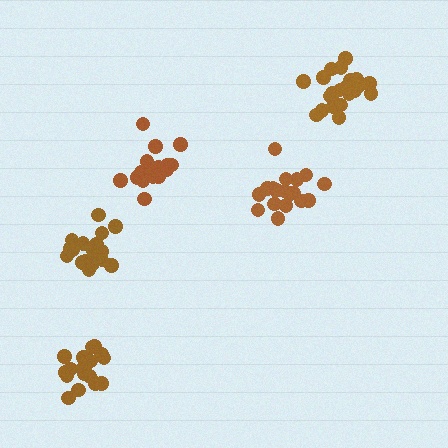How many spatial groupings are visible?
There are 5 spatial groupings.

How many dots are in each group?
Group 1: 20 dots, Group 2: 20 dots, Group 3: 17 dots, Group 4: 19 dots, Group 5: 21 dots (97 total).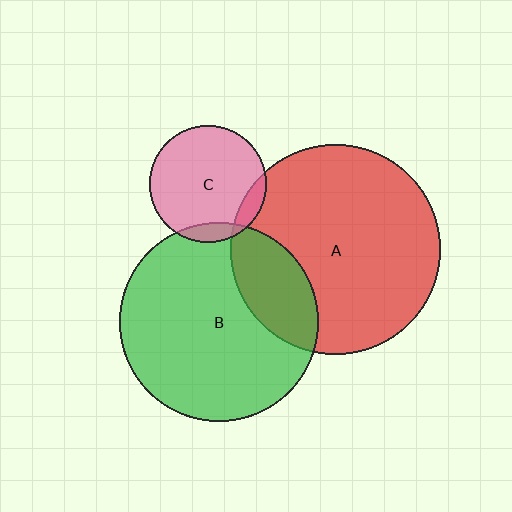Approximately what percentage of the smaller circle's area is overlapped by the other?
Approximately 10%.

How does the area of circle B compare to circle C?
Approximately 2.9 times.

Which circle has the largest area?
Circle A (red).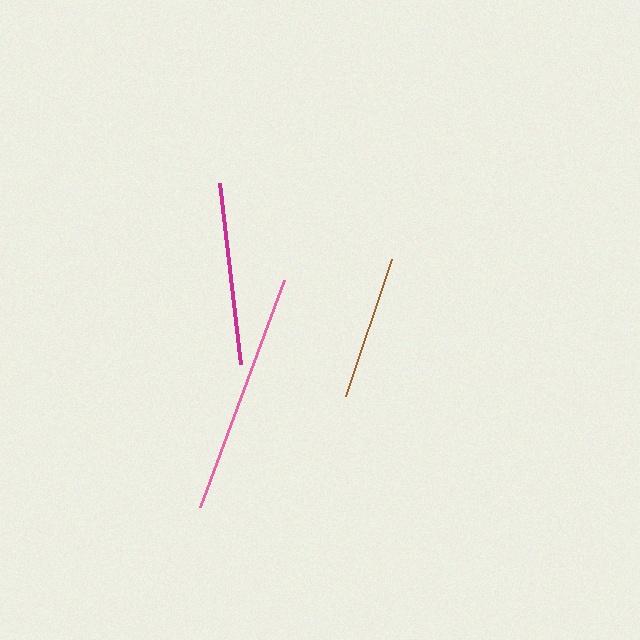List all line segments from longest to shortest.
From longest to shortest: pink, magenta, brown.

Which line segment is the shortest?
The brown line is the shortest at approximately 144 pixels.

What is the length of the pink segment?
The pink segment is approximately 242 pixels long.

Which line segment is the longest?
The pink line is the longest at approximately 242 pixels.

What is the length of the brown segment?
The brown segment is approximately 144 pixels long.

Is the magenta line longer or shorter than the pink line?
The pink line is longer than the magenta line.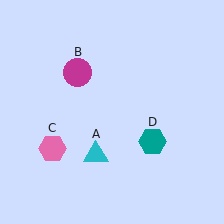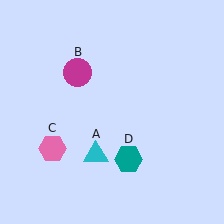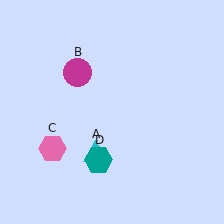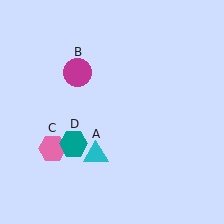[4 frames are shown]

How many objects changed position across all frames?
1 object changed position: teal hexagon (object D).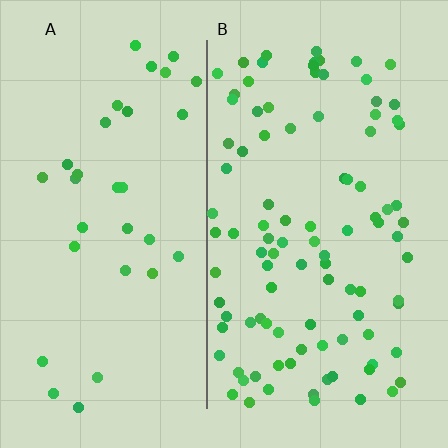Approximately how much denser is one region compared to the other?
Approximately 3.1× — region B over region A.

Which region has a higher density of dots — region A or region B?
B (the right).